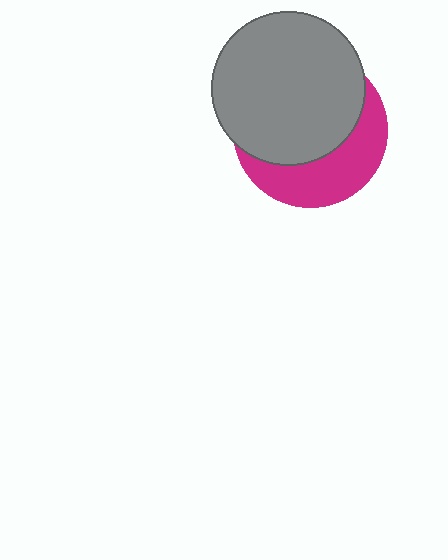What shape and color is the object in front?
The object in front is a gray circle.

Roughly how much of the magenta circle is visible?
A small part of it is visible (roughly 38%).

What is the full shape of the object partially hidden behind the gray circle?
The partially hidden object is a magenta circle.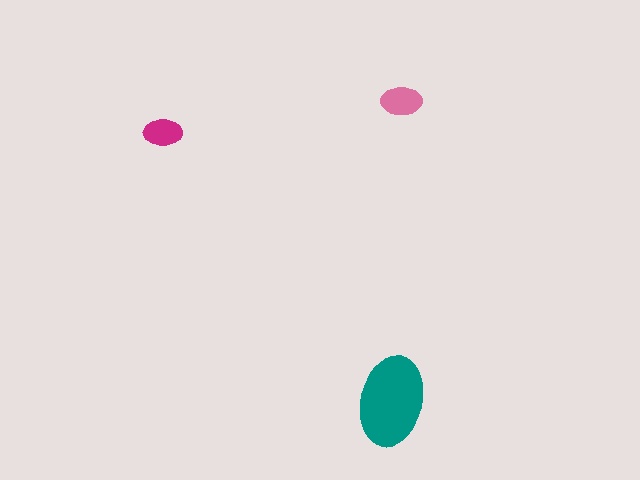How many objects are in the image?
There are 3 objects in the image.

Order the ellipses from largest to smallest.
the teal one, the pink one, the magenta one.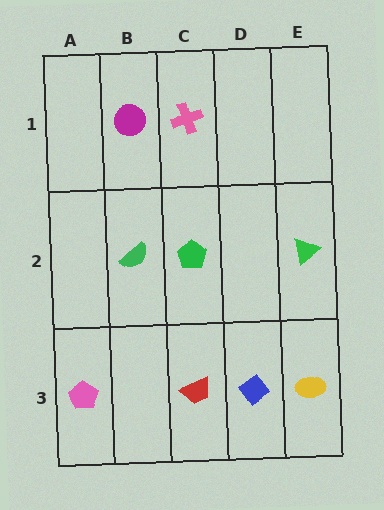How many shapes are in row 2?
3 shapes.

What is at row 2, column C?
A green pentagon.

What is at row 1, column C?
A pink cross.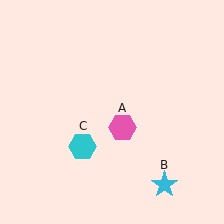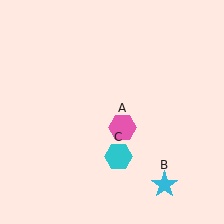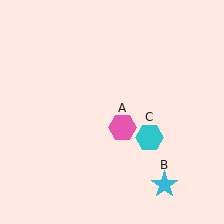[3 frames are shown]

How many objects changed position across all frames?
1 object changed position: cyan hexagon (object C).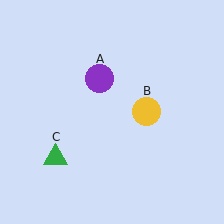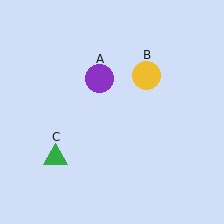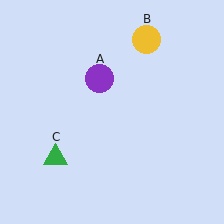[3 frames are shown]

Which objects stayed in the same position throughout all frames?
Purple circle (object A) and green triangle (object C) remained stationary.